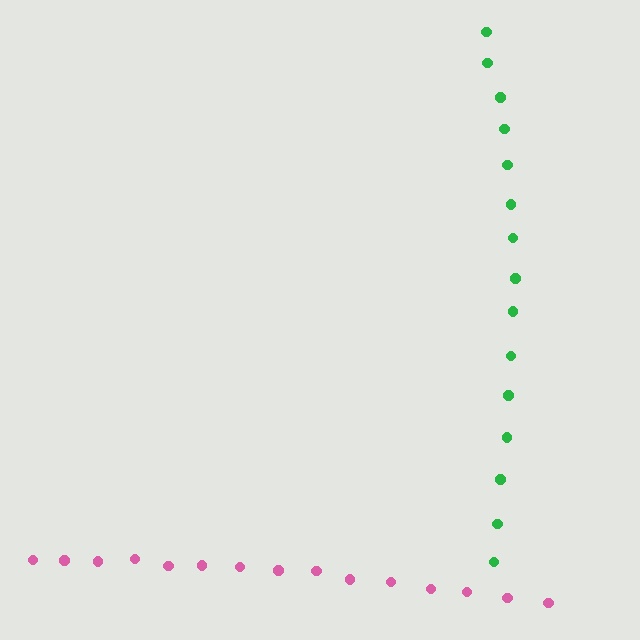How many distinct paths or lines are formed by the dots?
There are 2 distinct paths.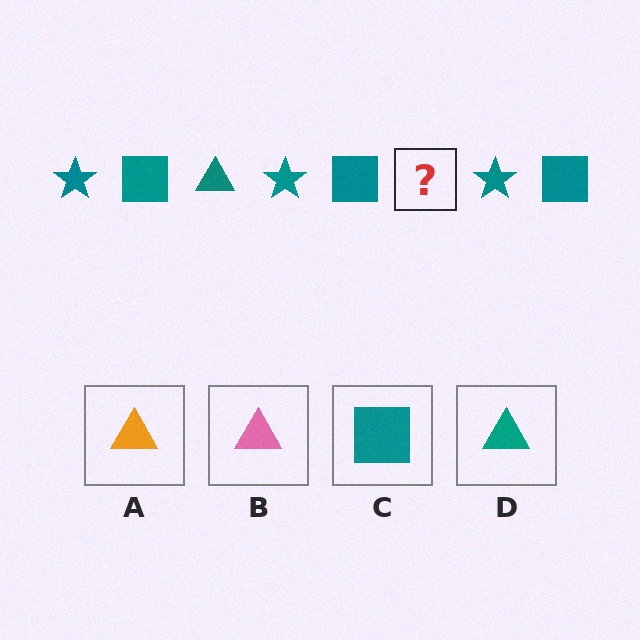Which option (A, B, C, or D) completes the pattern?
D.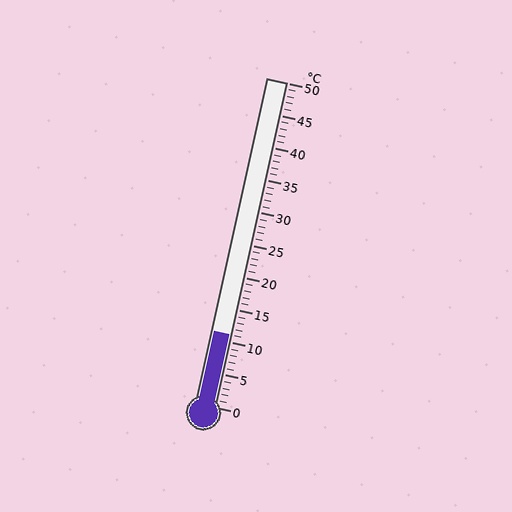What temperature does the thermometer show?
The thermometer shows approximately 11°C.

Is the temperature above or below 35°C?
The temperature is below 35°C.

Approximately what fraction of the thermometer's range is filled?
The thermometer is filled to approximately 20% of its range.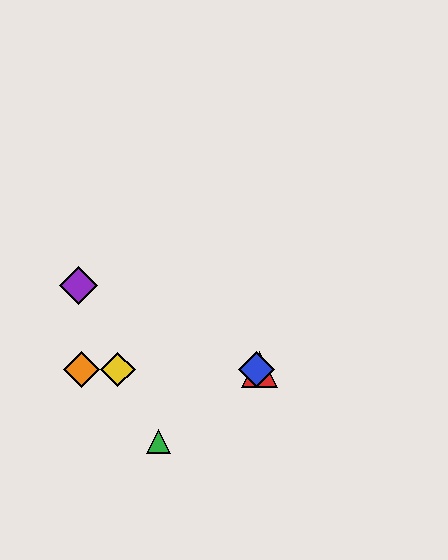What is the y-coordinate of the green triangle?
The green triangle is at y≈442.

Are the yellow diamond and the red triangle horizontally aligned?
Yes, both are at y≈370.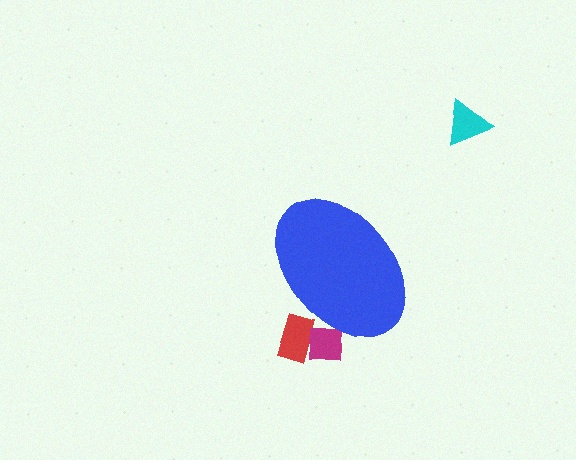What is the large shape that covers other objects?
A blue ellipse.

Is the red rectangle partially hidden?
Yes, the red rectangle is partially hidden behind the blue ellipse.